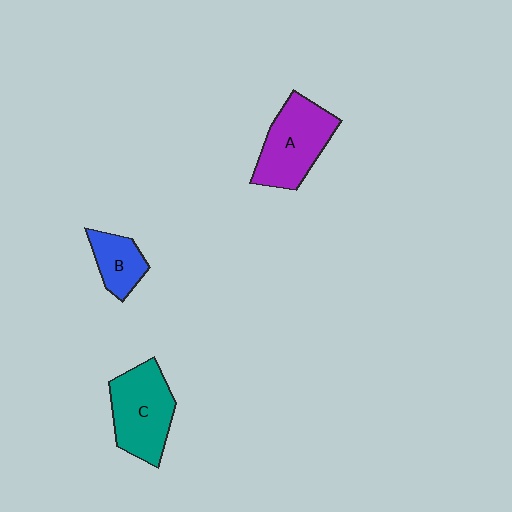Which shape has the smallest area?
Shape B (blue).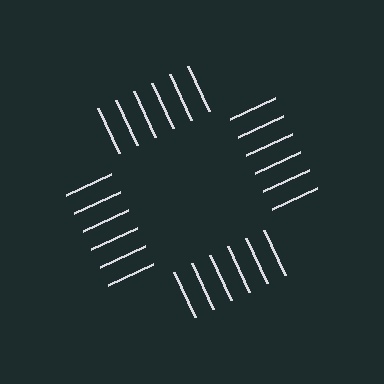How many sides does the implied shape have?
4 sides — the line-ends trace a square.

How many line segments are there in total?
24 — 6 along each of the 4 edges.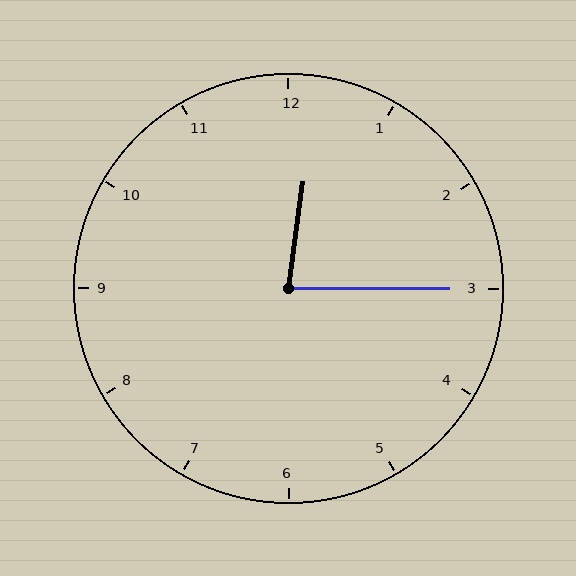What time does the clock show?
12:15.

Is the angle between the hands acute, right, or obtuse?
It is acute.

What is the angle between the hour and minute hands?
Approximately 82 degrees.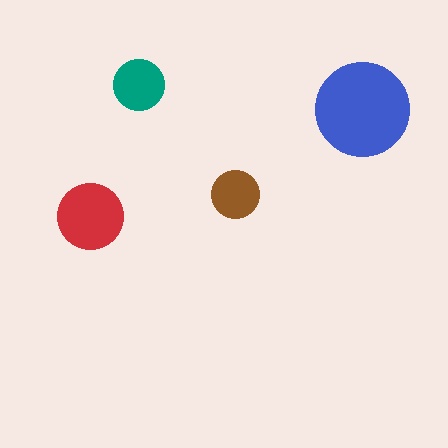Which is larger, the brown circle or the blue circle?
The blue one.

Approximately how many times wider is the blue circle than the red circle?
About 1.5 times wider.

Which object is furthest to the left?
The red circle is leftmost.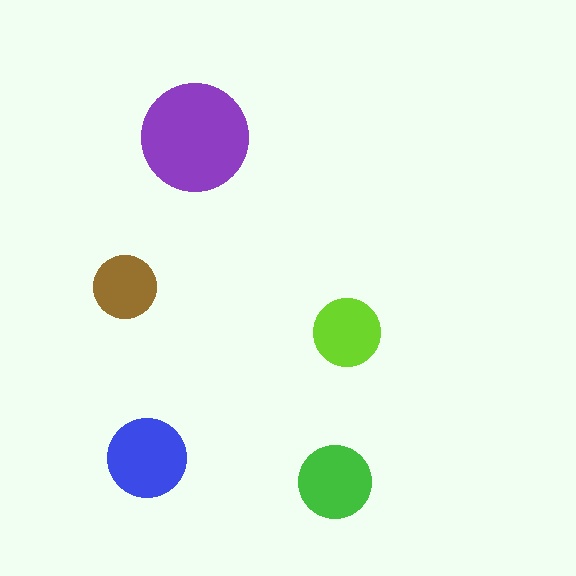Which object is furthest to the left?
The brown circle is leftmost.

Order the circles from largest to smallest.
the purple one, the blue one, the green one, the lime one, the brown one.